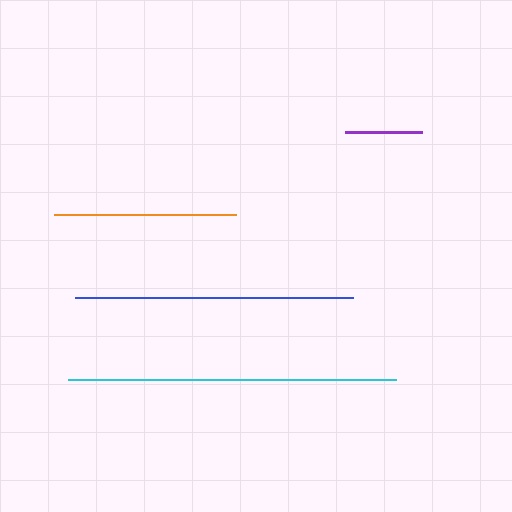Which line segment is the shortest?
The purple line is the shortest at approximately 77 pixels.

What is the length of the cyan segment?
The cyan segment is approximately 328 pixels long.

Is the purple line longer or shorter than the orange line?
The orange line is longer than the purple line.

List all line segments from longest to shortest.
From longest to shortest: cyan, blue, orange, purple.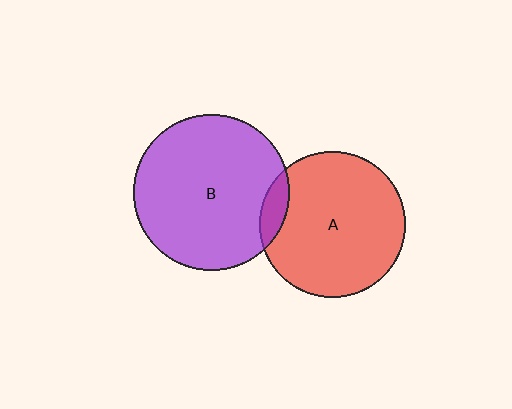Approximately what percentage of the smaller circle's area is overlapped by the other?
Approximately 10%.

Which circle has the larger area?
Circle B (purple).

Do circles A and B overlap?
Yes.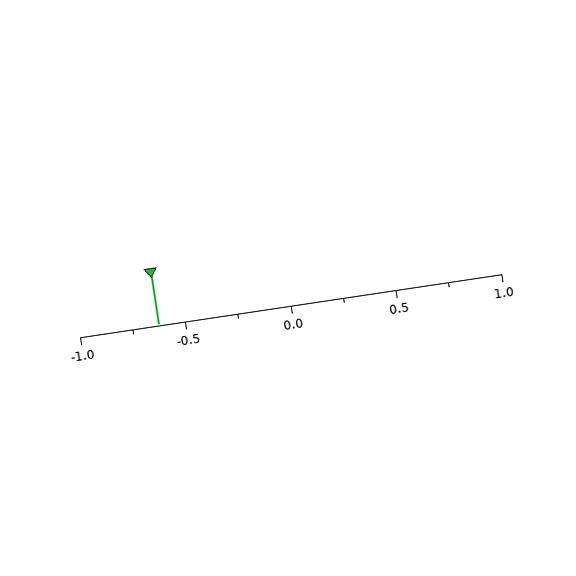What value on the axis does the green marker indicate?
The marker indicates approximately -0.62.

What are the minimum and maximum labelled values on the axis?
The axis runs from -1.0 to 1.0.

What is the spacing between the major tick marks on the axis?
The major ticks are spaced 0.5 apart.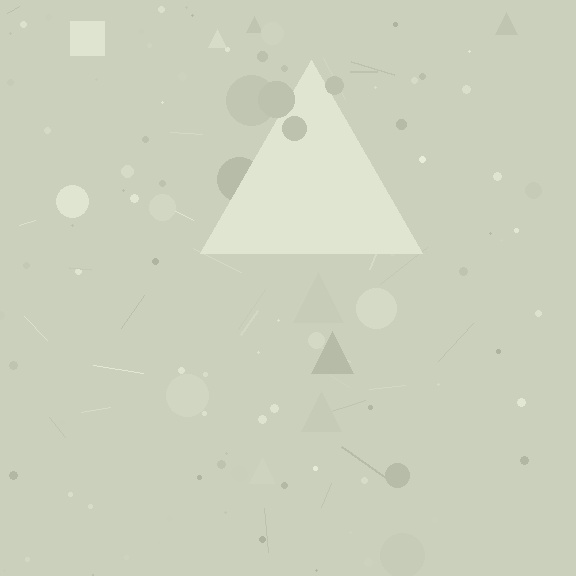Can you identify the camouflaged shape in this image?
The camouflaged shape is a triangle.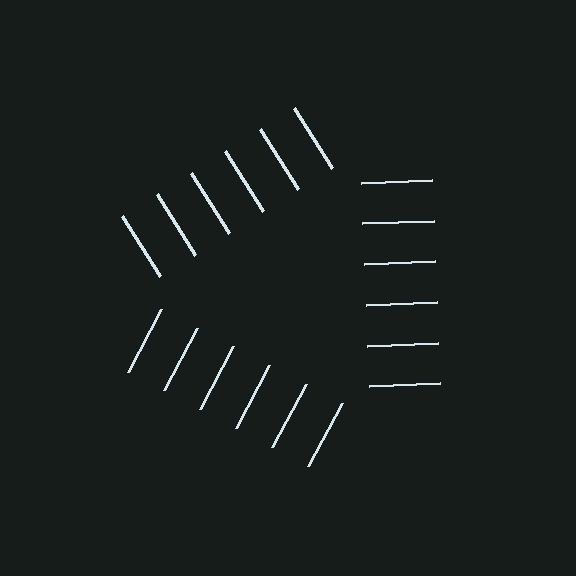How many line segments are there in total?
18 — 6 along each of the 3 edges.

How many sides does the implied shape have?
3 sides — the line-ends trace a triangle.